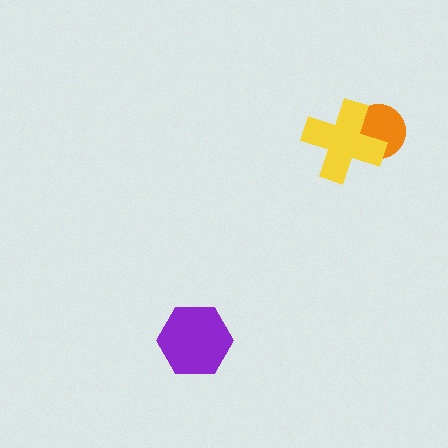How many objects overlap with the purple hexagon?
0 objects overlap with the purple hexagon.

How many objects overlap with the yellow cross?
1 object overlaps with the yellow cross.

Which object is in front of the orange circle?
The yellow cross is in front of the orange circle.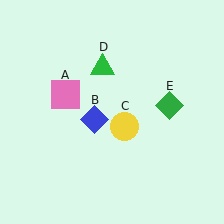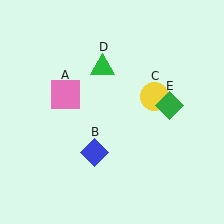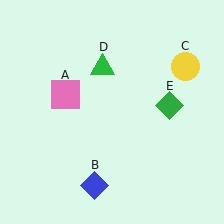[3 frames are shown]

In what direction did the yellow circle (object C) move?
The yellow circle (object C) moved up and to the right.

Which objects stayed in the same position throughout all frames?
Pink square (object A) and green triangle (object D) and green diamond (object E) remained stationary.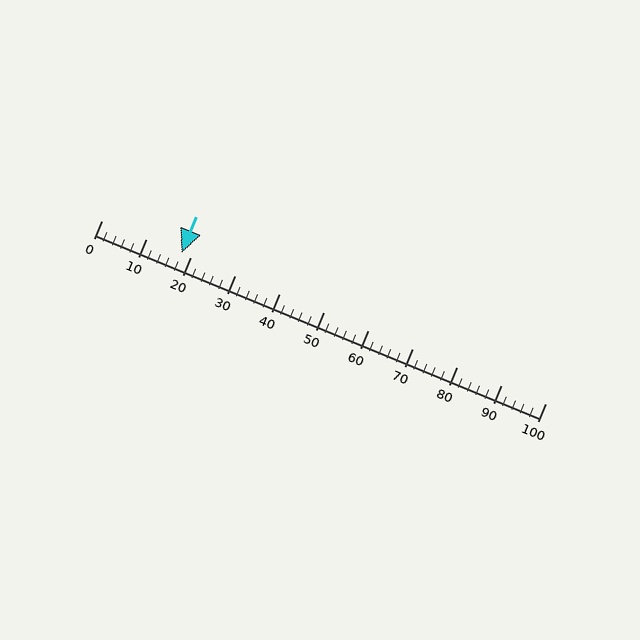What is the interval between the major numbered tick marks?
The major tick marks are spaced 10 units apart.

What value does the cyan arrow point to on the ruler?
The cyan arrow points to approximately 18.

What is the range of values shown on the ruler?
The ruler shows values from 0 to 100.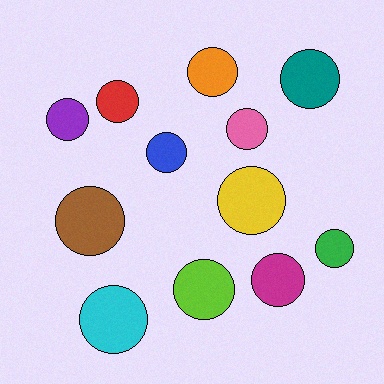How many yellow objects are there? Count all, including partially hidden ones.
There is 1 yellow object.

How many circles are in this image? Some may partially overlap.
There are 12 circles.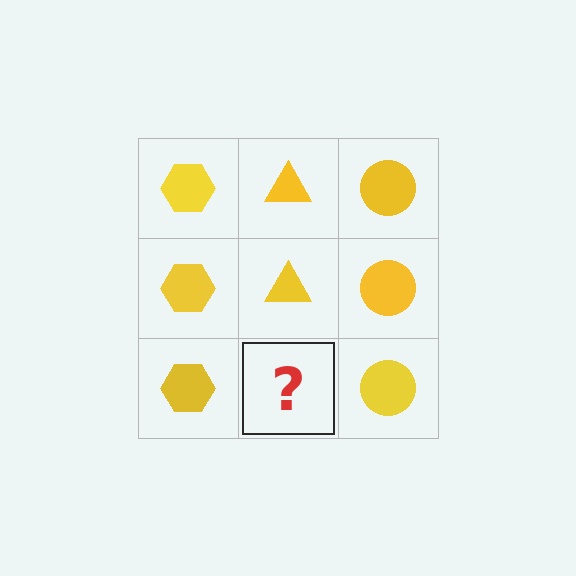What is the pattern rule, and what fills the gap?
The rule is that each column has a consistent shape. The gap should be filled with a yellow triangle.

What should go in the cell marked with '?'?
The missing cell should contain a yellow triangle.